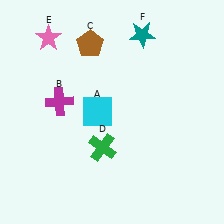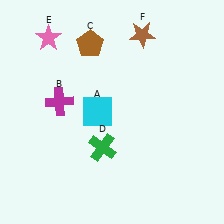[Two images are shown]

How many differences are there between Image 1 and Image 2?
There is 1 difference between the two images.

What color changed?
The star (F) changed from teal in Image 1 to brown in Image 2.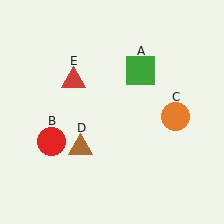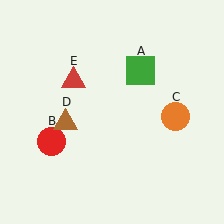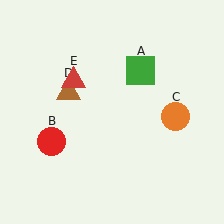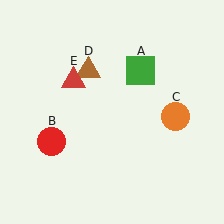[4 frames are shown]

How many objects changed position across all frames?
1 object changed position: brown triangle (object D).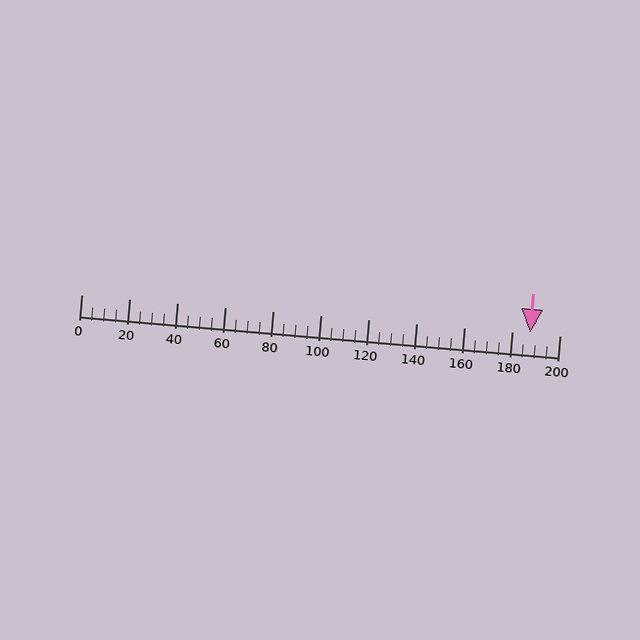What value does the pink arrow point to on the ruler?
The pink arrow points to approximately 188.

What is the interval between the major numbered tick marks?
The major tick marks are spaced 20 units apart.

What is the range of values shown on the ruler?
The ruler shows values from 0 to 200.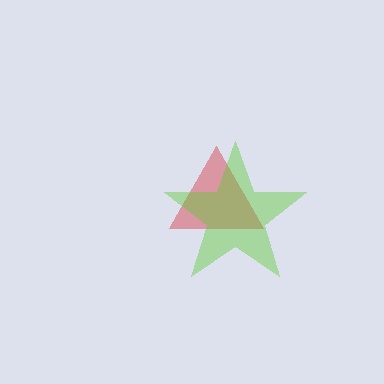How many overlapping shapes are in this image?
There are 2 overlapping shapes in the image.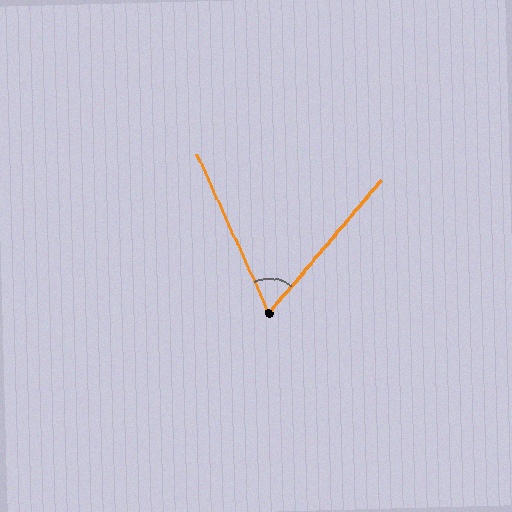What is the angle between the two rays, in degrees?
Approximately 65 degrees.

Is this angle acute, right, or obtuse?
It is acute.